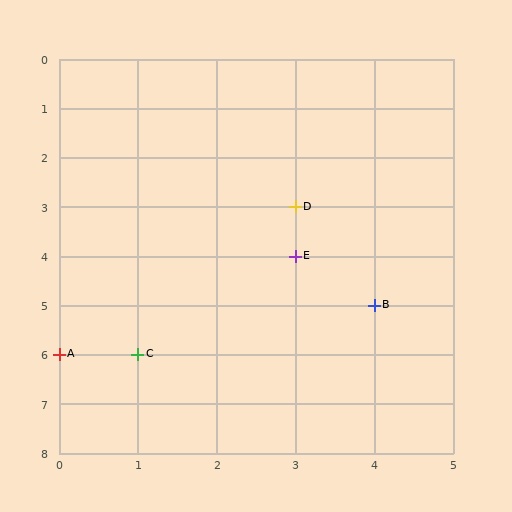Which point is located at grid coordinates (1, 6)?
Point C is at (1, 6).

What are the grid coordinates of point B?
Point B is at grid coordinates (4, 5).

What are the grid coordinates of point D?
Point D is at grid coordinates (3, 3).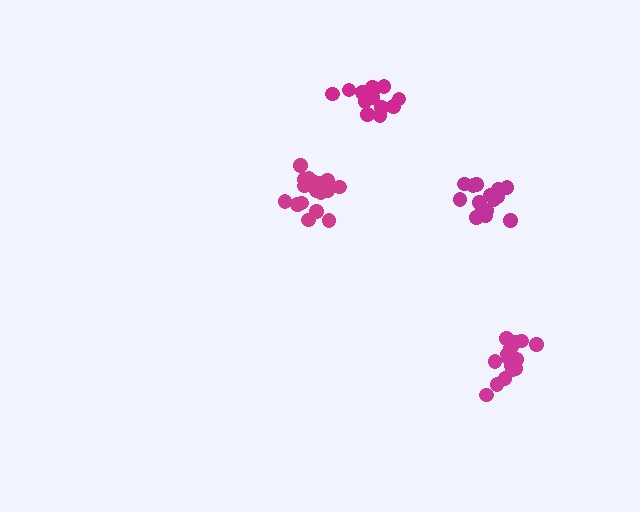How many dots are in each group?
Group 1: 15 dots, Group 2: 13 dots, Group 3: 16 dots, Group 4: 17 dots (61 total).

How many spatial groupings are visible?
There are 4 spatial groupings.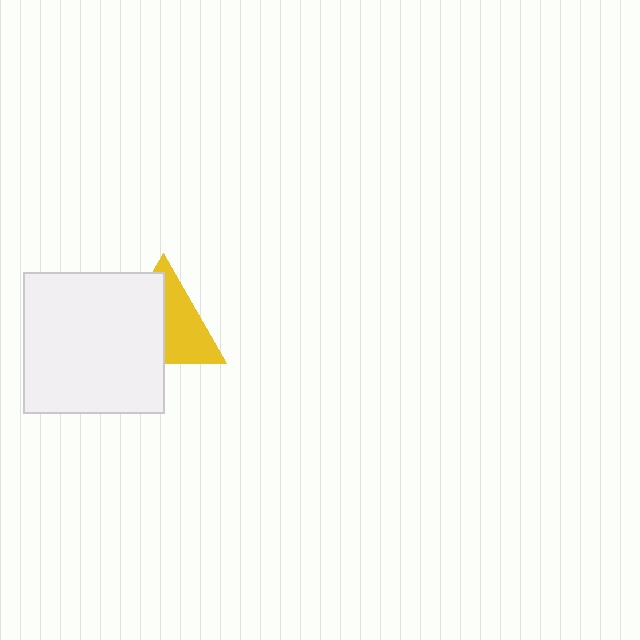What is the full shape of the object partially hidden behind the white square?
The partially hidden object is a yellow triangle.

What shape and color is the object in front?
The object in front is a white square.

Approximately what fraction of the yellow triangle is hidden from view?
Roughly 52% of the yellow triangle is hidden behind the white square.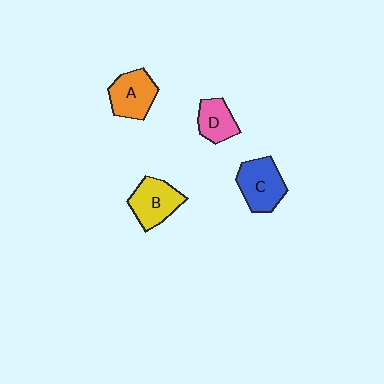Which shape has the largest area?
Shape C (blue).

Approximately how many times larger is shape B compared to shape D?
Approximately 1.4 times.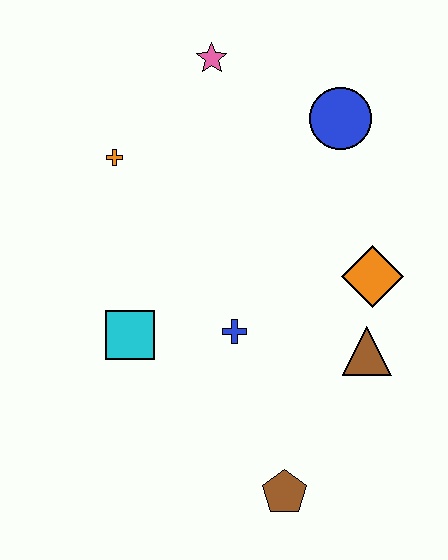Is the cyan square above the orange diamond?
No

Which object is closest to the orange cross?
The pink star is closest to the orange cross.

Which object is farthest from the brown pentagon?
The pink star is farthest from the brown pentagon.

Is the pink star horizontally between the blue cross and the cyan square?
Yes